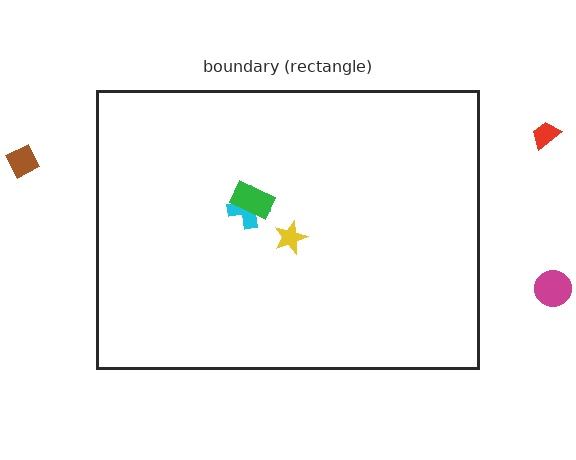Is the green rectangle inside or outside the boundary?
Inside.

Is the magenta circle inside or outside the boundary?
Outside.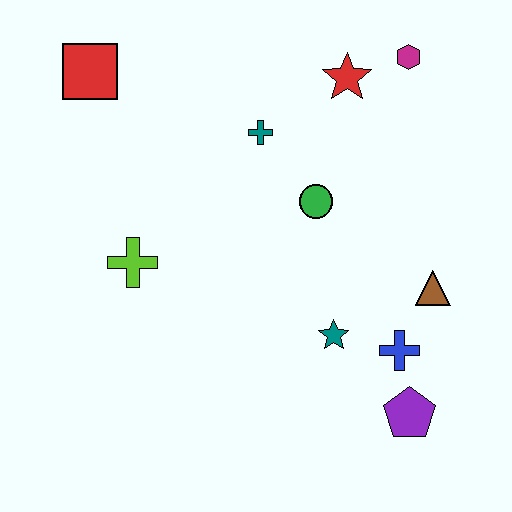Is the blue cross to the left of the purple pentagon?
Yes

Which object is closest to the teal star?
The blue cross is closest to the teal star.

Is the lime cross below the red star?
Yes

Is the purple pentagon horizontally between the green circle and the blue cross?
No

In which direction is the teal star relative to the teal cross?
The teal star is below the teal cross.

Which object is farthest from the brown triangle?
The red square is farthest from the brown triangle.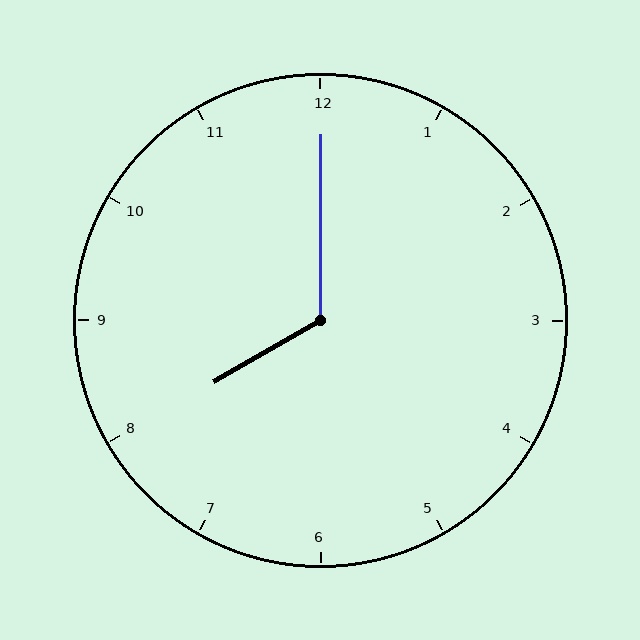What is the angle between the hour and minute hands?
Approximately 120 degrees.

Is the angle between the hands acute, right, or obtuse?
It is obtuse.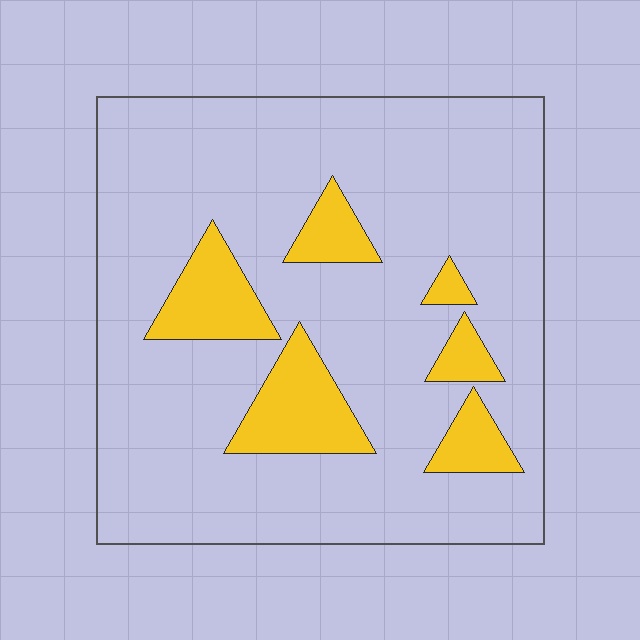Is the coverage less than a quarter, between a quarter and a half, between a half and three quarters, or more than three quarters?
Less than a quarter.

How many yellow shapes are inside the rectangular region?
6.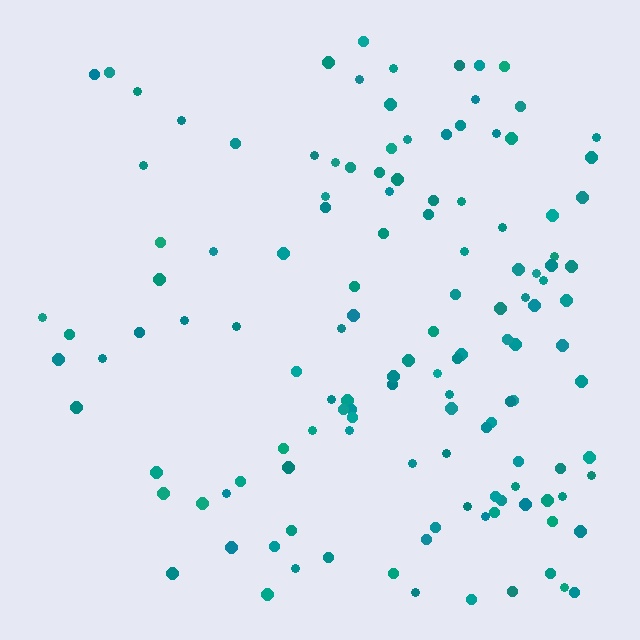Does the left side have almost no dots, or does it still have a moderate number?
Still a moderate number, just noticeably fewer than the right.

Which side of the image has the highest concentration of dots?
The right.